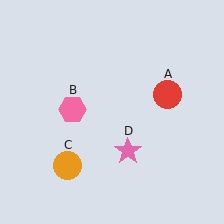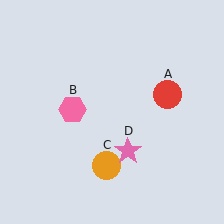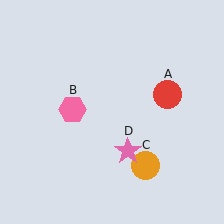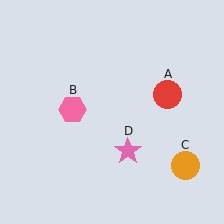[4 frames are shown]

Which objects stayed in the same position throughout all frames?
Red circle (object A) and pink hexagon (object B) and pink star (object D) remained stationary.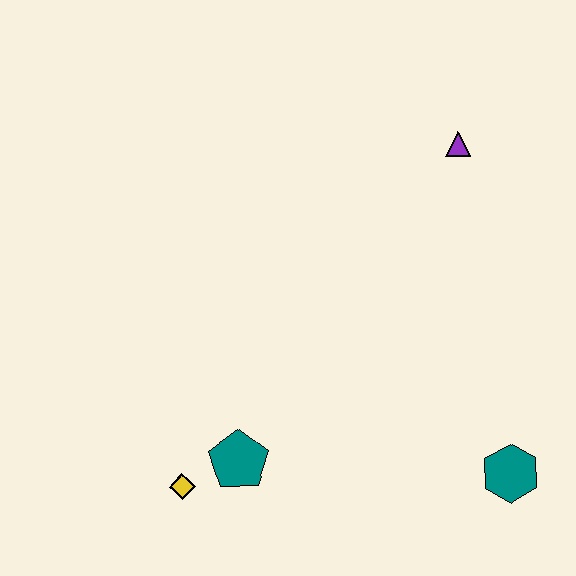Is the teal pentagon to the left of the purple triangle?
Yes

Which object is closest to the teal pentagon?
The yellow diamond is closest to the teal pentagon.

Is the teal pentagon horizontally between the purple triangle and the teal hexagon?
No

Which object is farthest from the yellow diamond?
The purple triangle is farthest from the yellow diamond.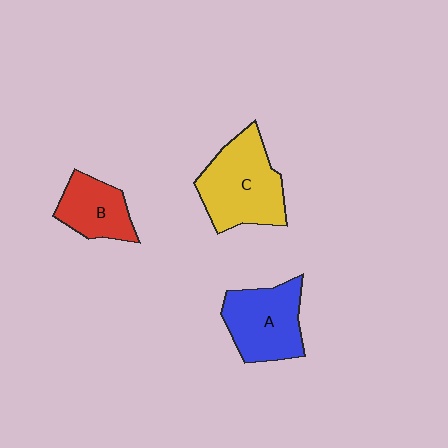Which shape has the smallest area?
Shape B (red).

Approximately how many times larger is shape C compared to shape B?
Approximately 1.6 times.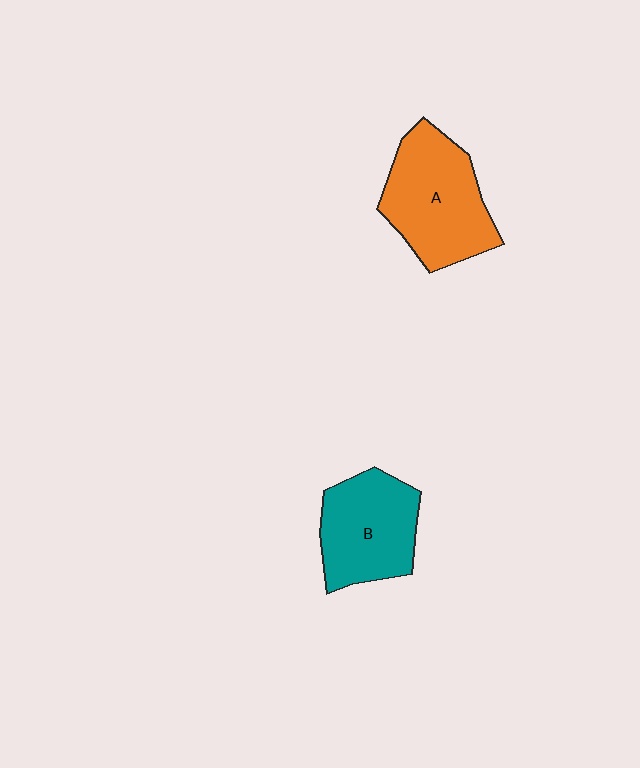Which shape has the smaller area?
Shape B (teal).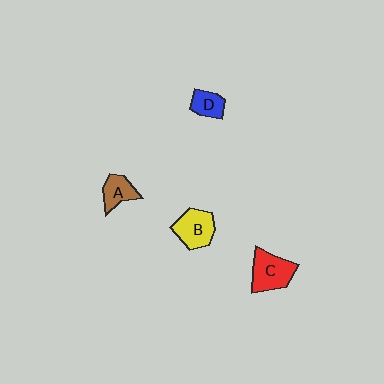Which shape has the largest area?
Shape C (red).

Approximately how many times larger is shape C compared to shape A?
Approximately 1.6 times.